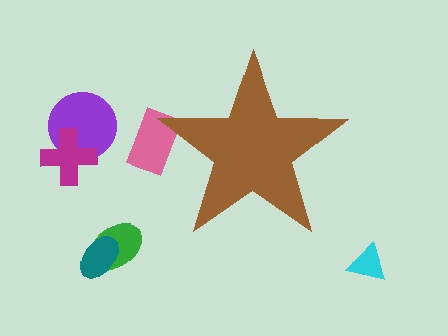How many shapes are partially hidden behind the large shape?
1 shape is partially hidden.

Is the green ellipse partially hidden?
No, the green ellipse is fully visible.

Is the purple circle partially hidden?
No, the purple circle is fully visible.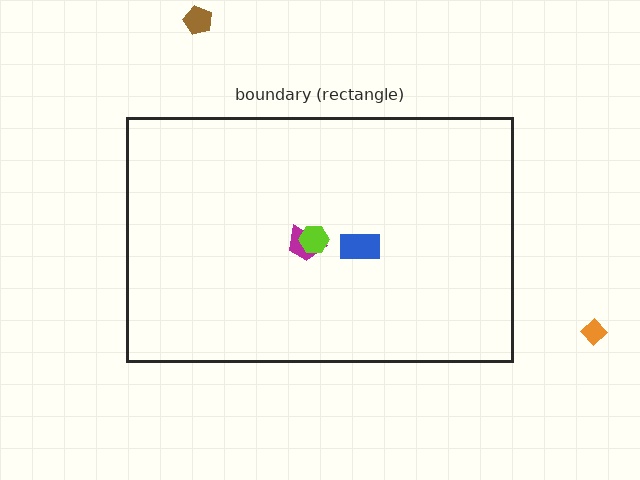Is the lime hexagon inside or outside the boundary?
Inside.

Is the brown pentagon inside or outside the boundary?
Outside.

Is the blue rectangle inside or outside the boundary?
Inside.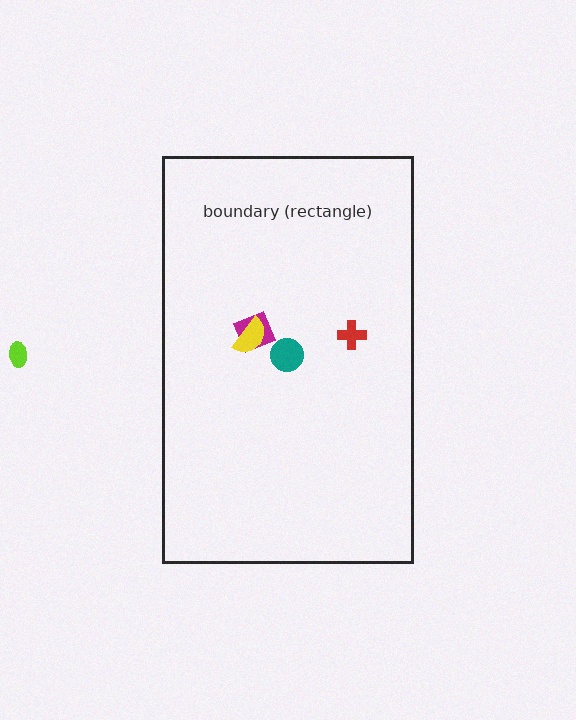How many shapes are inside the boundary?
4 inside, 1 outside.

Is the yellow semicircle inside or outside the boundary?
Inside.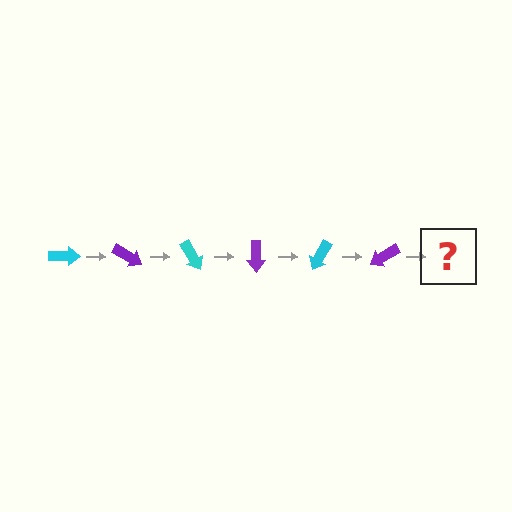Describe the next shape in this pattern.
It should be a cyan arrow, rotated 180 degrees from the start.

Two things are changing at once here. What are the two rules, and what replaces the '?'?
The two rules are that it rotates 30 degrees each step and the color cycles through cyan and purple. The '?' should be a cyan arrow, rotated 180 degrees from the start.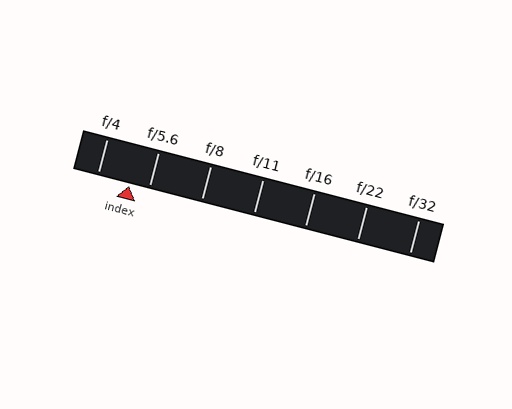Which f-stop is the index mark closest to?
The index mark is closest to f/5.6.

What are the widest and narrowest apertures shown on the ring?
The widest aperture shown is f/4 and the narrowest is f/32.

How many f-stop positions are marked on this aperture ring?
There are 7 f-stop positions marked.